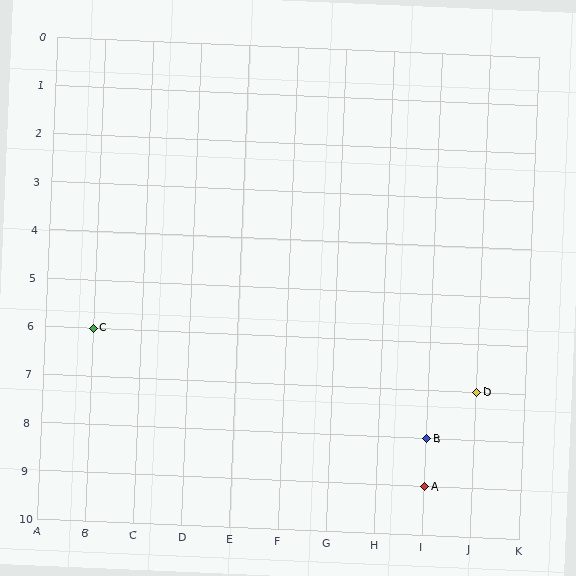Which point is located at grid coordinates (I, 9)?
Point A is at (I, 9).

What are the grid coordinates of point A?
Point A is at grid coordinates (I, 9).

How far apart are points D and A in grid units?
Points D and A are 1 column and 2 rows apart (about 2.2 grid units diagonally).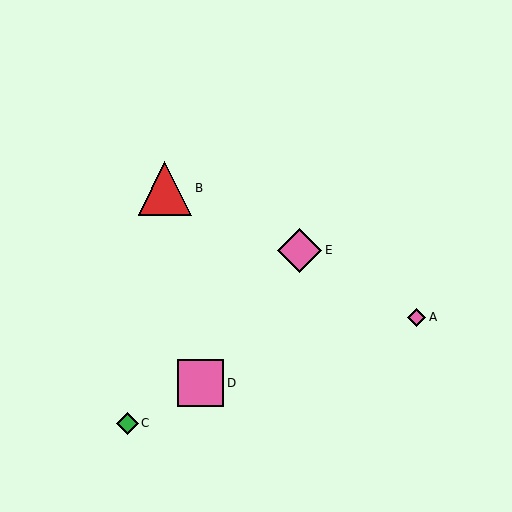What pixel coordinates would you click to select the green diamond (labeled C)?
Click at (127, 423) to select the green diamond C.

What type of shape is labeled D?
Shape D is a pink square.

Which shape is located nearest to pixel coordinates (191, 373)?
The pink square (labeled D) at (200, 383) is nearest to that location.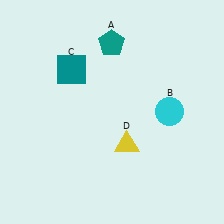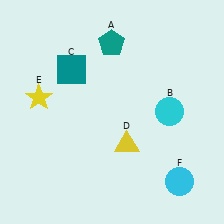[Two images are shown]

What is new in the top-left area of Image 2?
A yellow star (E) was added in the top-left area of Image 2.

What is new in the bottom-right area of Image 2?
A cyan circle (F) was added in the bottom-right area of Image 2.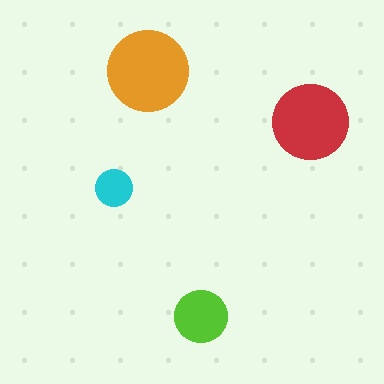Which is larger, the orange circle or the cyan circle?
The orange one.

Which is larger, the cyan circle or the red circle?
The red one.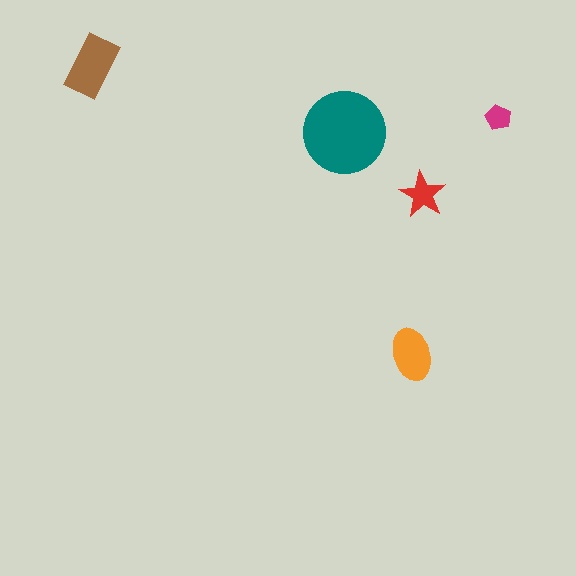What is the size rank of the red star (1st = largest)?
4th.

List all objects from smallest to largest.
The magenta pentagon, the red star, the orange ellipse, the brown rectangle, the teal circle.